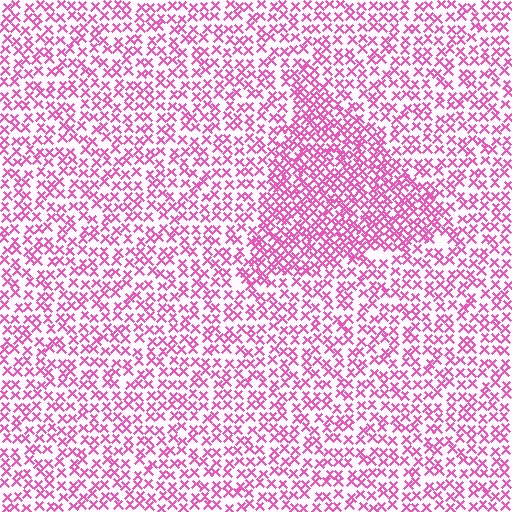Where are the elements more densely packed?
The elements are more densely packed inside the triangle boundary.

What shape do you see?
I see a triangle.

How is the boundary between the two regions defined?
The boundary is defined by a change in element density (approximately 1.8x ratio). All elements are the same color, size, and shape.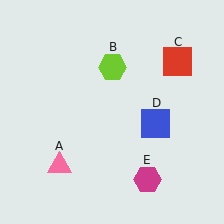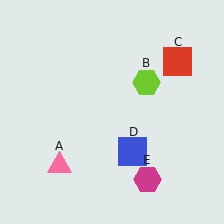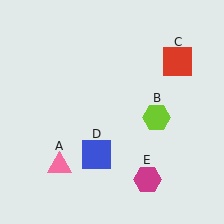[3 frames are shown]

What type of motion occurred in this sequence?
The lime hexagon (object B), blue square (object D) rotated clockwise around the center of the scene.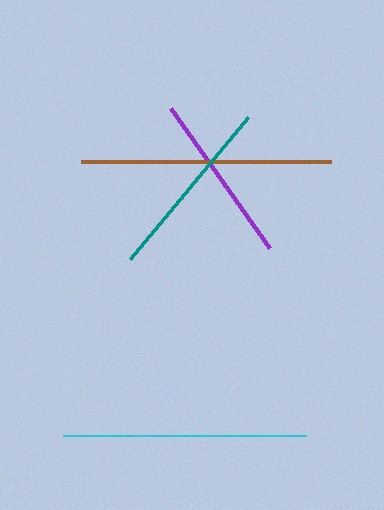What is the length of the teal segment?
The teal segment is approximately 185 pixels long.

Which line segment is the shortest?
The purple line is the shortest at approximately 172 pixels.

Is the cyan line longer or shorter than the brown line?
The brown line is longer than the cyan line.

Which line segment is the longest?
The brown line is the longest at approximately 250 pixels.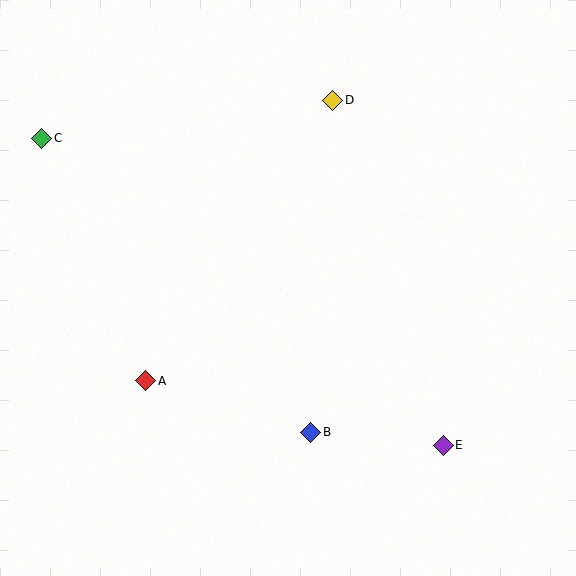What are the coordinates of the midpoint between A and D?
The midpoint between A and D is at (239, 241).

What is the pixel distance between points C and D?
The distance between C and D is 294 pixels.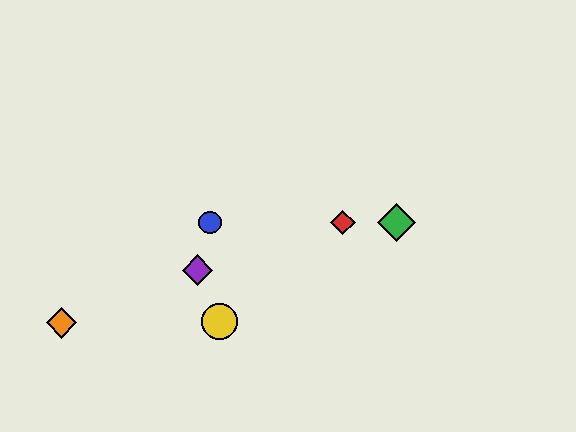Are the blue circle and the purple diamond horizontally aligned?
No, the blue circle is at y≈223 and the purple diamond is at y≈270.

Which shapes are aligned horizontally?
The red diamond, the blue circle, the green diamond are aligned horizontally.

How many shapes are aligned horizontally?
3 shapes (the red diamond, the blue circle, the green diamond) are aligned horizontally.